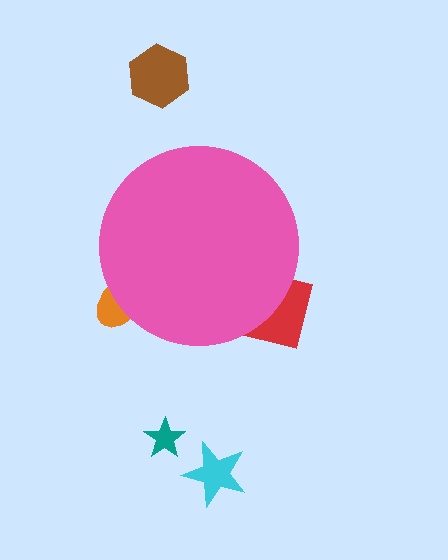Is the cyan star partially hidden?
No, the cyan star is fully visible.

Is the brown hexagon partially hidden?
No, the brown hexagon is fully visible.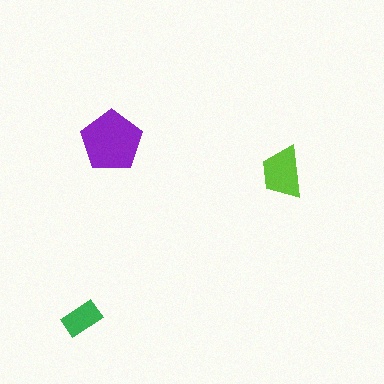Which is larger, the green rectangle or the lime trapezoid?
The lime trapezoid.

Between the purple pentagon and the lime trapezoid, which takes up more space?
The purple pentagon.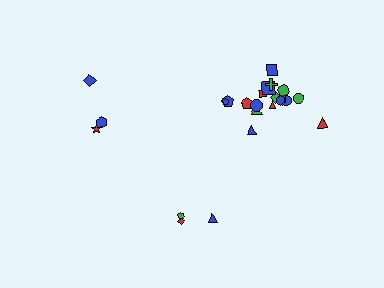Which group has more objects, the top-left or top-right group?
The top-right group.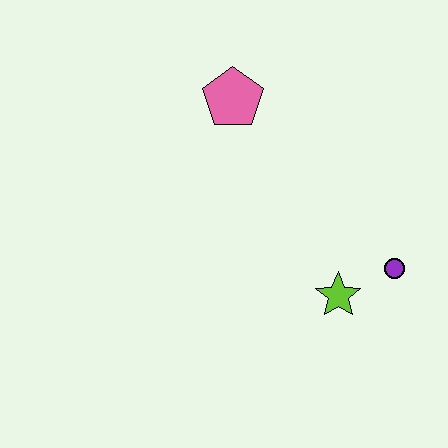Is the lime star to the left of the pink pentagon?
No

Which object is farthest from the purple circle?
The pink pentagon is farthest from the purple circle.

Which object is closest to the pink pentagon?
The lime star is closest to the pink pentagon.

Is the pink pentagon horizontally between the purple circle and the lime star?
No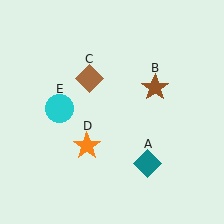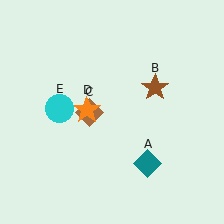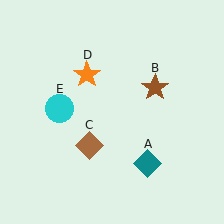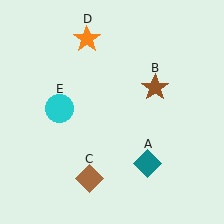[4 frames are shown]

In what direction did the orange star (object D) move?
The orange star (object D) moved up.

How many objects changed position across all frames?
2 objects changed position: brown diamond (object C), orange star (object D).